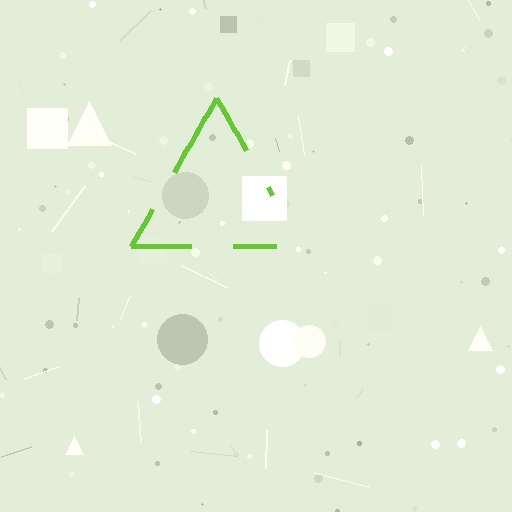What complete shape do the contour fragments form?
The contour fragments form a triangle.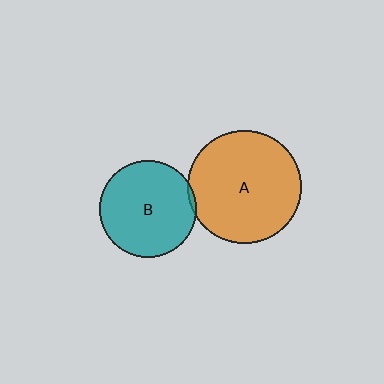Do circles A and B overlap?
Yes.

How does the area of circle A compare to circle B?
Approximately 1.4 times.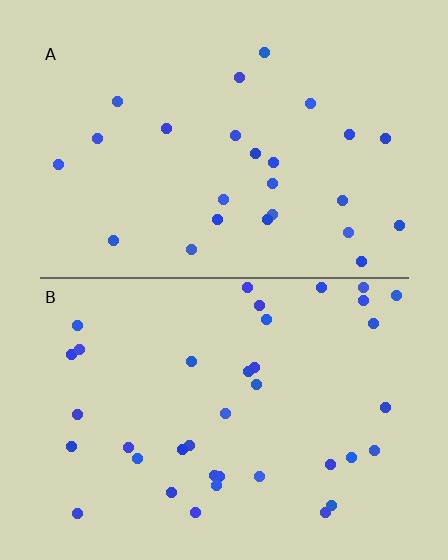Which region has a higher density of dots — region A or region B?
B (the bottom).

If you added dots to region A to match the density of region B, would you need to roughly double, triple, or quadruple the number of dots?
Approximately double.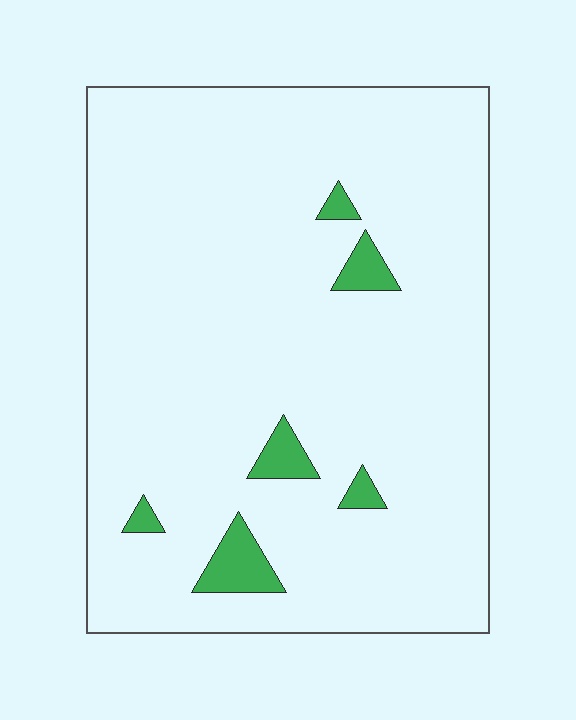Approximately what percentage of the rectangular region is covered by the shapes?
Approximately 5%.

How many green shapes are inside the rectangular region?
6.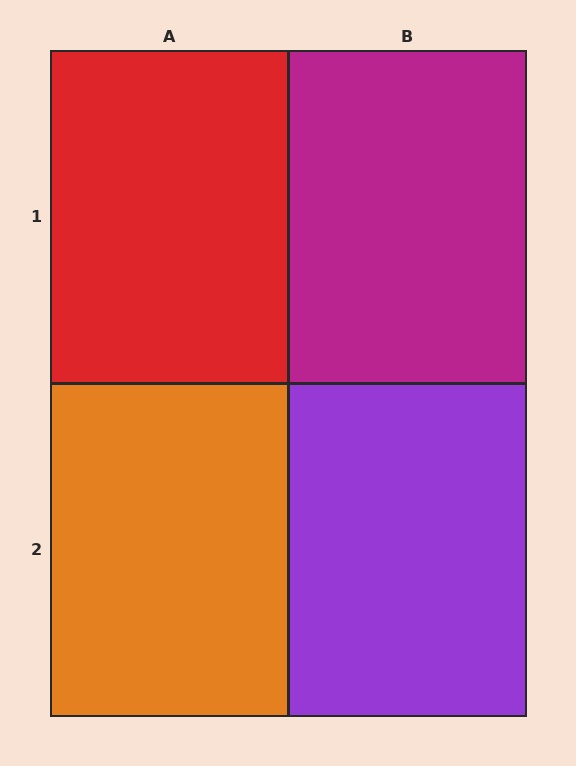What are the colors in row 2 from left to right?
Orange, purple.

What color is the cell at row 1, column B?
Magenta.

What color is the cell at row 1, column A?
Red.